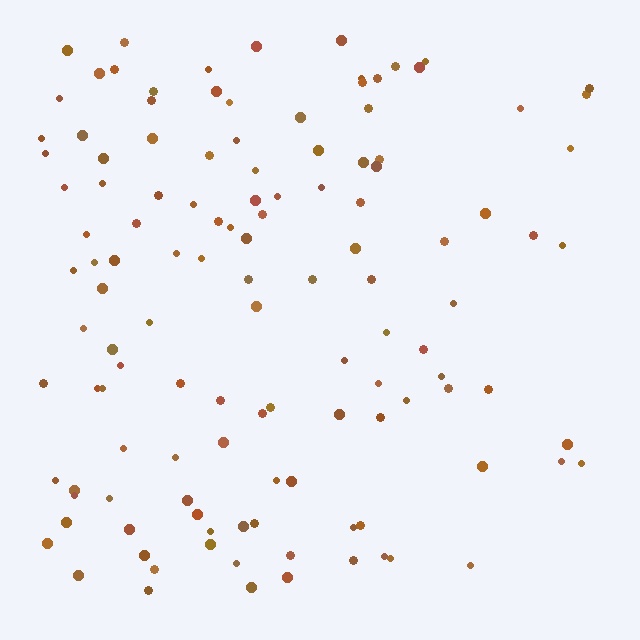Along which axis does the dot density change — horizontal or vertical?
Horizontal.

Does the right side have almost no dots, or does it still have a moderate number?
Still a moderate number, just noticeably fewer than the left.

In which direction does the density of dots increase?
From right to left, with the left side densest.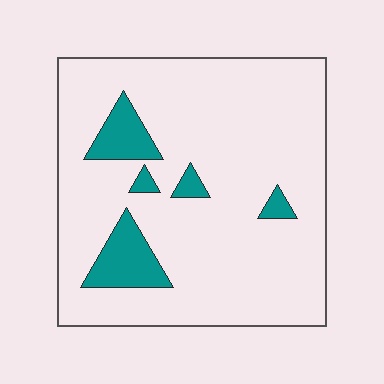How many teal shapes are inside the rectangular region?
5.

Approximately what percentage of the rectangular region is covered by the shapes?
Approximately 10%.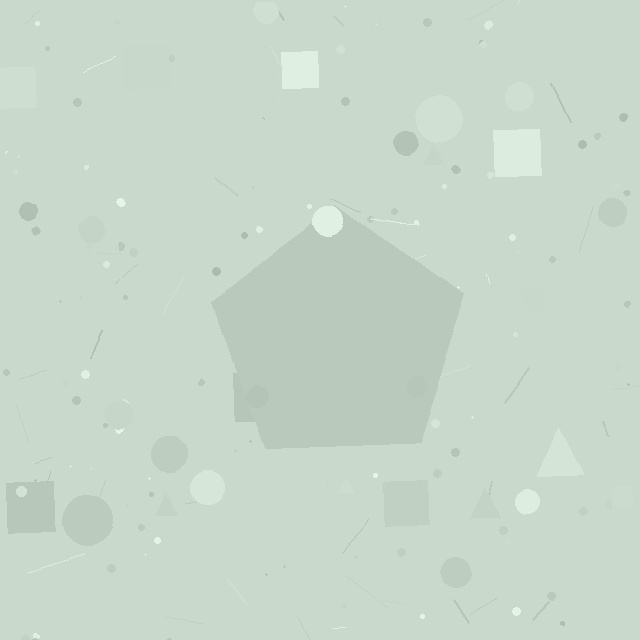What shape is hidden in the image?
A pentagon is hidden in the image.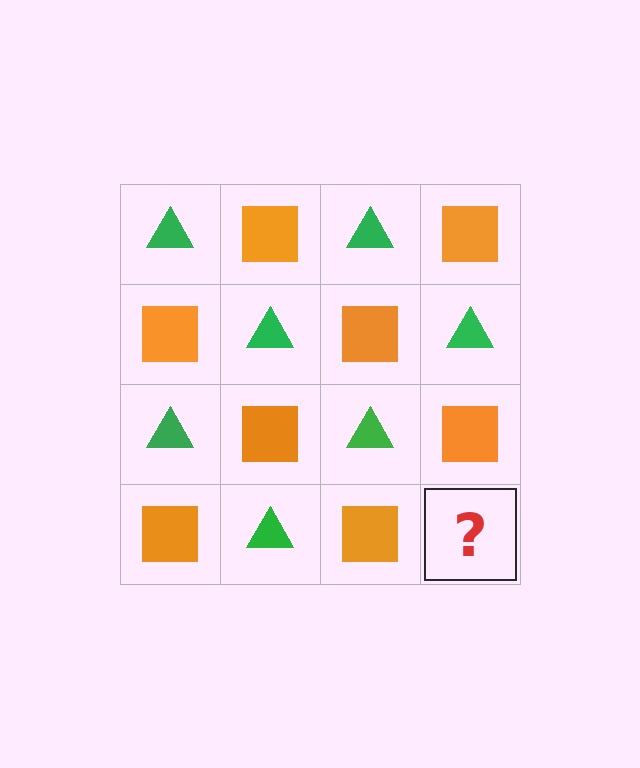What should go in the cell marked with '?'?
The missing cell should contain a green triangle.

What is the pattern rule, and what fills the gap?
The rule is that it alternates green triangle and orange square in a checkerboard pattern. The gap should be filled with a green triangle.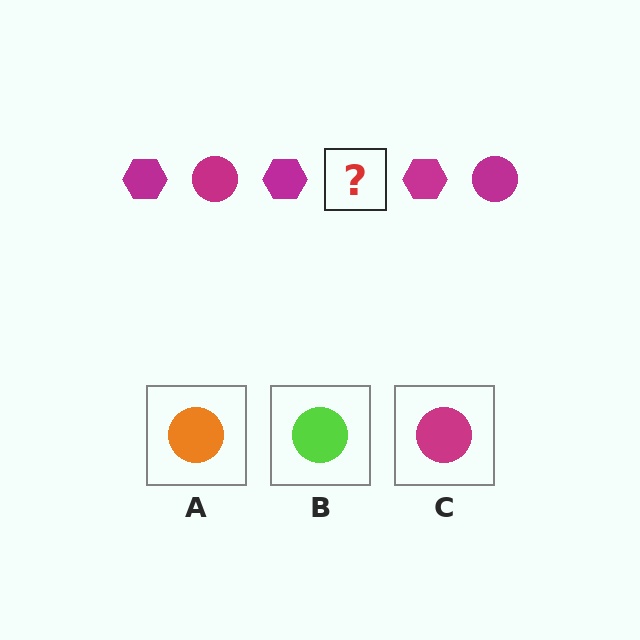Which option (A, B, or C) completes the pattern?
C.